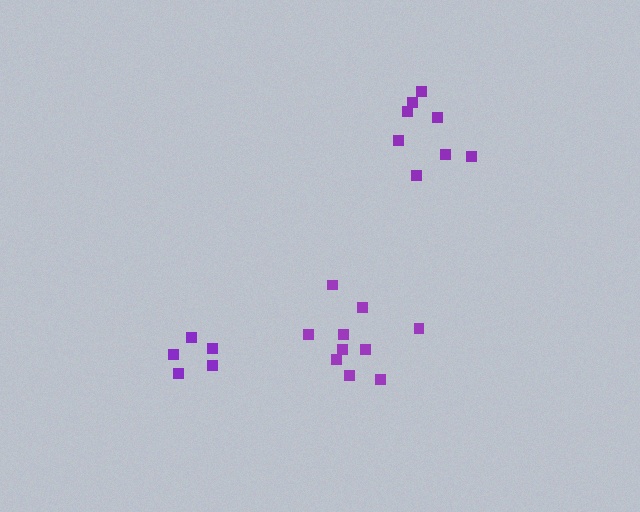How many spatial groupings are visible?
There are 3 spatial groupings.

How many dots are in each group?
Group 1: 8 dots, Group 2: 5 dots, Group 3: 10 dots (23 total).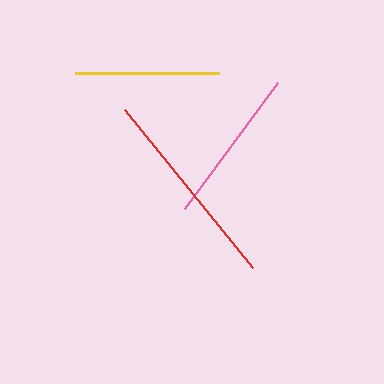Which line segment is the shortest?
The yellow line is the shortest at approximately 144 pixels.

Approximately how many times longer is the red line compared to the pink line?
The red line is approximately 1.3 times the length of the pink line.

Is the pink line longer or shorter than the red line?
The red line is longer than the pink line.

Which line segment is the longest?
The red line is the longest at approximately 203 pixels.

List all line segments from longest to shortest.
From longest to shortest: red, pink, yellow.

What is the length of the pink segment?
The pink segment is approximately 156 pixels long.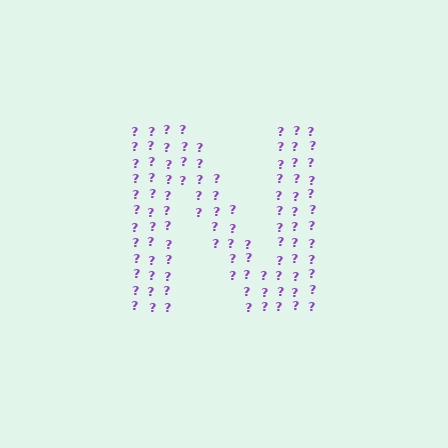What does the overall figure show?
The overall figure shows the letter N.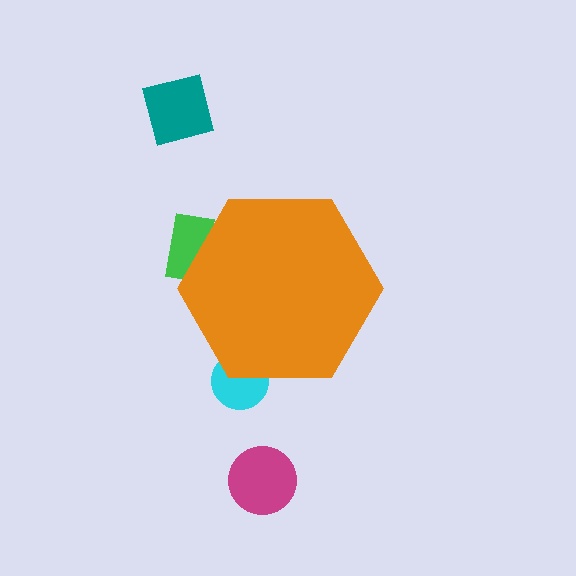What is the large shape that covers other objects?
An orange hexagon.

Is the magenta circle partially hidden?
No, the magenta circle is fully visible.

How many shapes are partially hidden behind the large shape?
2 shapes are partially hidden.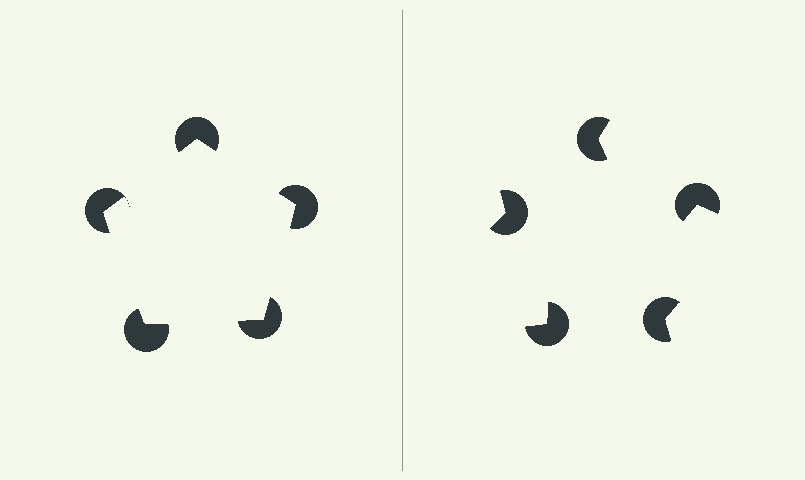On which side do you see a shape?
An illusory pentagon appears on the left side. On the right side the wedge cuts are rotated, so no coherent shape forms.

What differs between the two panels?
The pac-man discs are positioned identically on both sides; only the wedge orientations differ. On the left they align to a pentagon; on the right they are misaligned.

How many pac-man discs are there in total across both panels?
10 — 5 on each side.